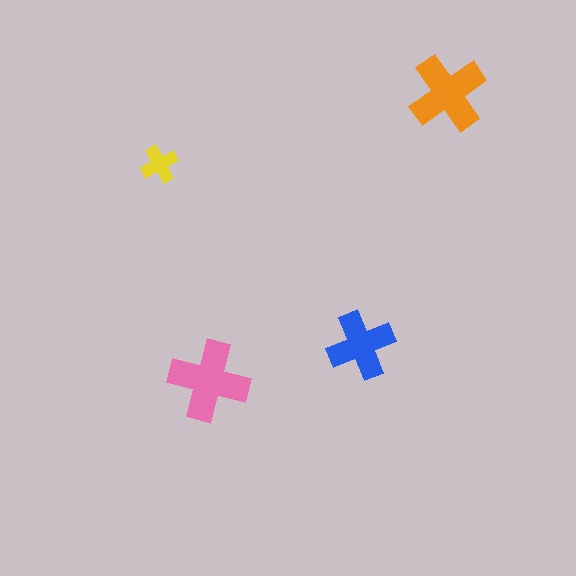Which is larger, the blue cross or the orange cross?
The orange one.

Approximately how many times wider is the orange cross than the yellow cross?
About 2 times wider.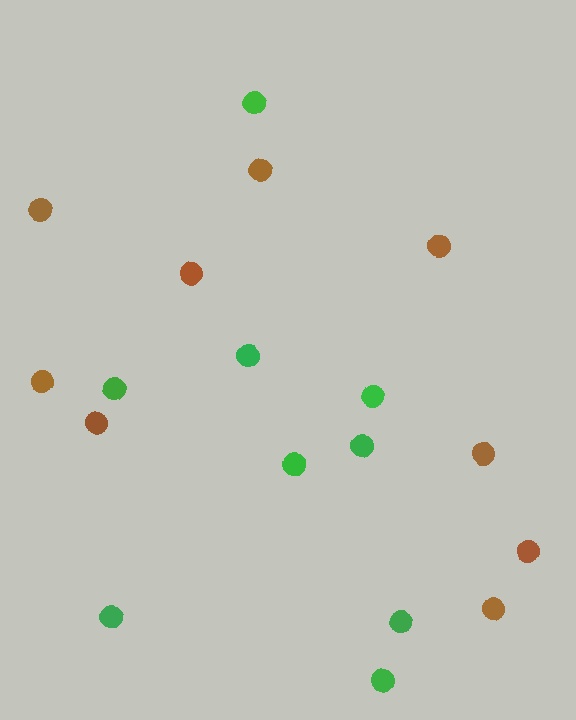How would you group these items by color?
There are 2 groups: one group of green circles (9) and one group of brown circles (9).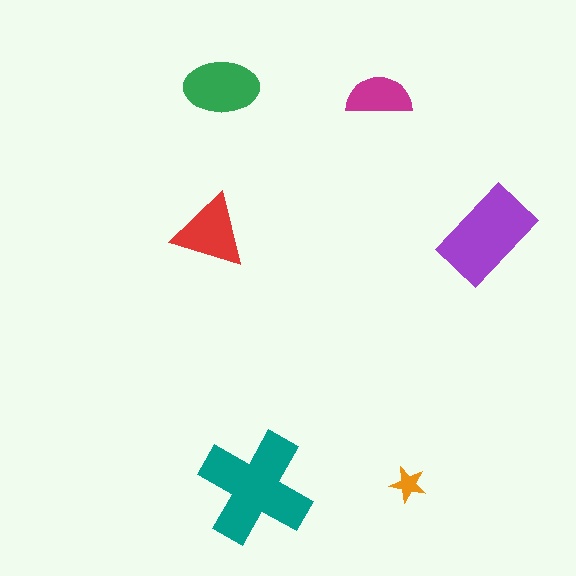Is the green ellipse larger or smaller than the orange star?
Larger.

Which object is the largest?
The teal cross.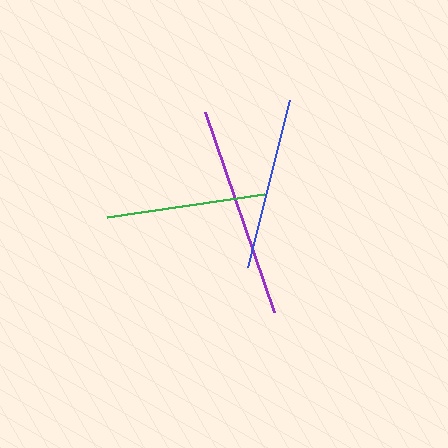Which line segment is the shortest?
The green line is the shortest at approximately 158 pixels.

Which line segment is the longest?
The purple line is the longest at approximately 211 pixels.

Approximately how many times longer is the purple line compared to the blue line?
The purple line is approximately 1.2 times the length of the blue line.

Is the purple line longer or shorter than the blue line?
The purple line is longer than the blue line.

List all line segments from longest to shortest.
From longest to shortest: purple, blue, green.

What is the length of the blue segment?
The blue segment is approximately 173 pixels long.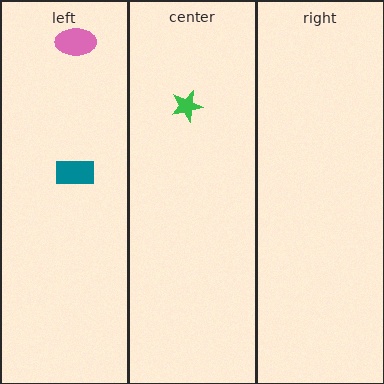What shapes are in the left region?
The teal rectangle, the pink ellipse.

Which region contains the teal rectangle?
The left region.